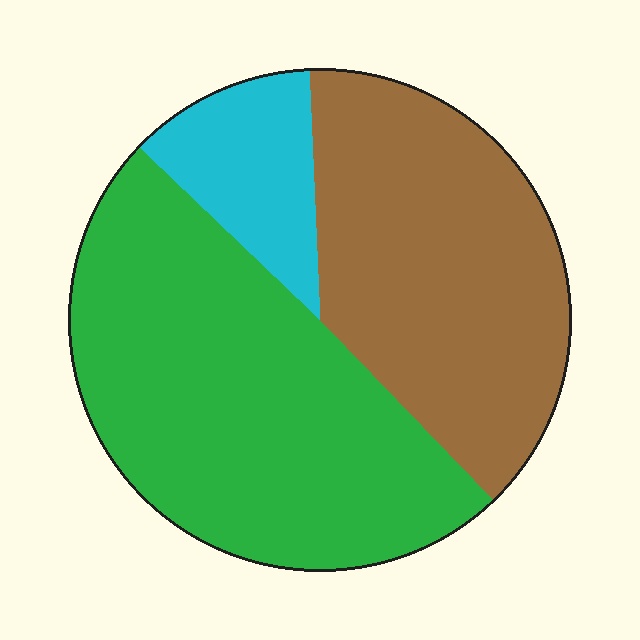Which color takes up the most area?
Green, at roughly 50%.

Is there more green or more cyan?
Green.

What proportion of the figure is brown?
Brown takes up about three eighths (3/8) of the figure.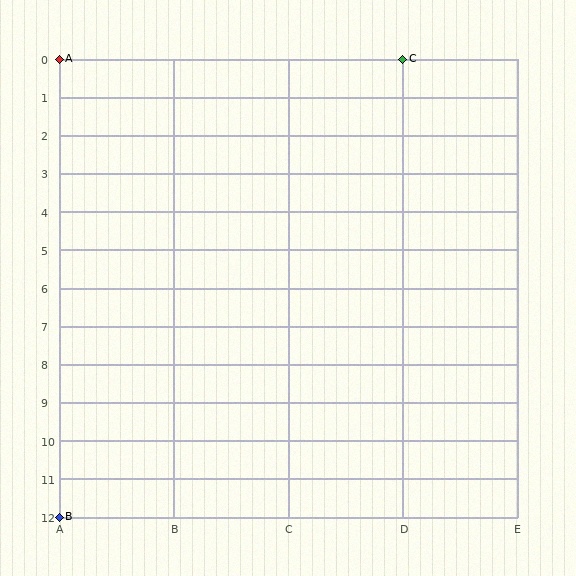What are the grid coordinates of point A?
Point A is at grid coordinates (A, 0).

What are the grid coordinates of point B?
Point B is at grid coordinates (A, 12).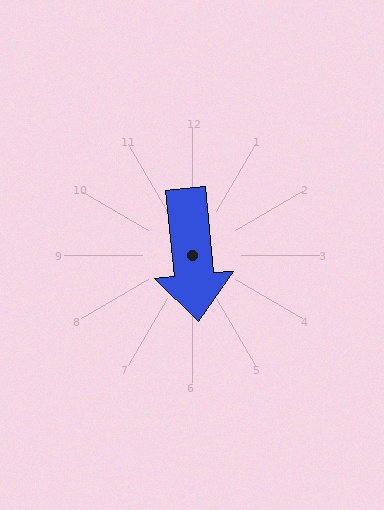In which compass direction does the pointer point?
South.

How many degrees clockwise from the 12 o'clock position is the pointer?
Approximately 174 degrees.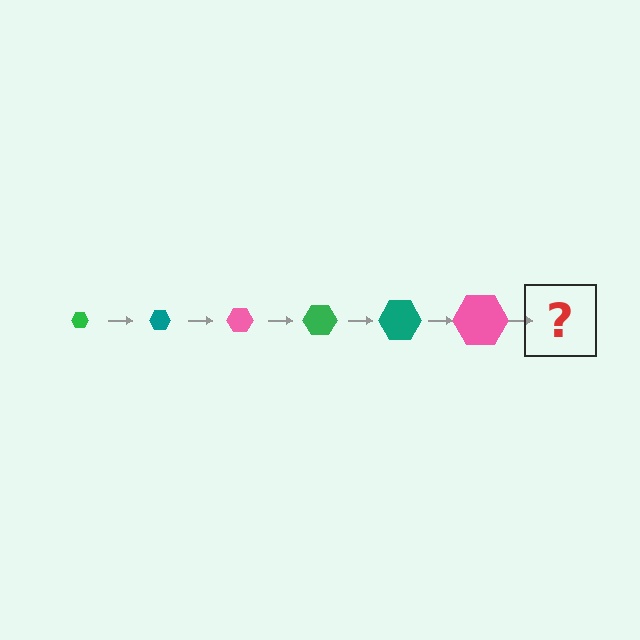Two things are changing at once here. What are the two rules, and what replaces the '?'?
The two rules are that the hexagon grows larger each step and the color cycles through green, teal, and pink. The '?' should be a green hexagon, larger than the previous one.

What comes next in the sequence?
The next element should be a green hexagon, larger than the previous one.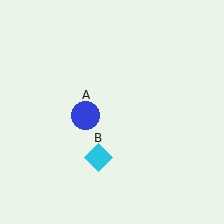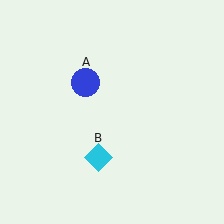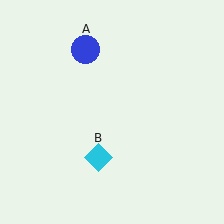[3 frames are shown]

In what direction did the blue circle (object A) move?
The blue circle (object A) moved up.